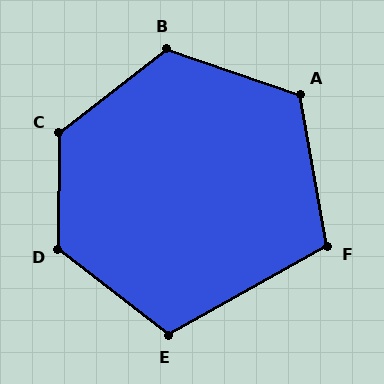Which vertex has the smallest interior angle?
F, at approximately 109 degrees.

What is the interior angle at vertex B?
Approximately 123 degrees (obtuse).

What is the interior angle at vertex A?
Approximately 119 degrees (obtuse).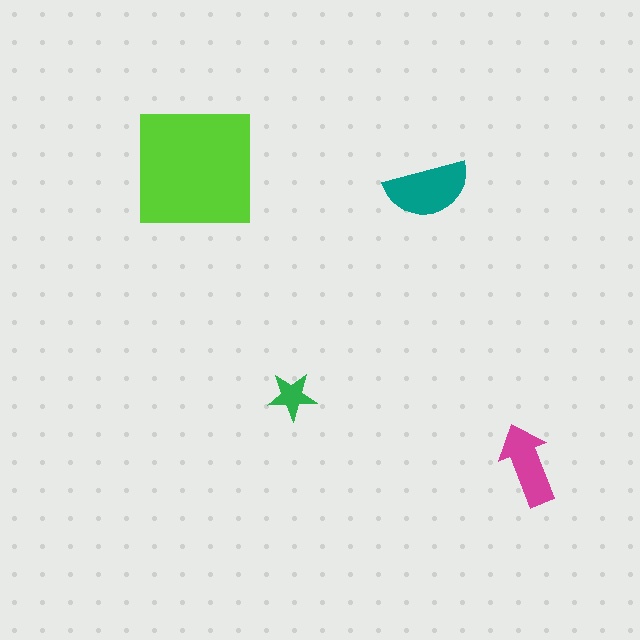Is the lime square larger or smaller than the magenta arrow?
Larger.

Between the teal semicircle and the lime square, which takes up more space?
The lime square.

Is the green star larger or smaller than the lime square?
Smaller.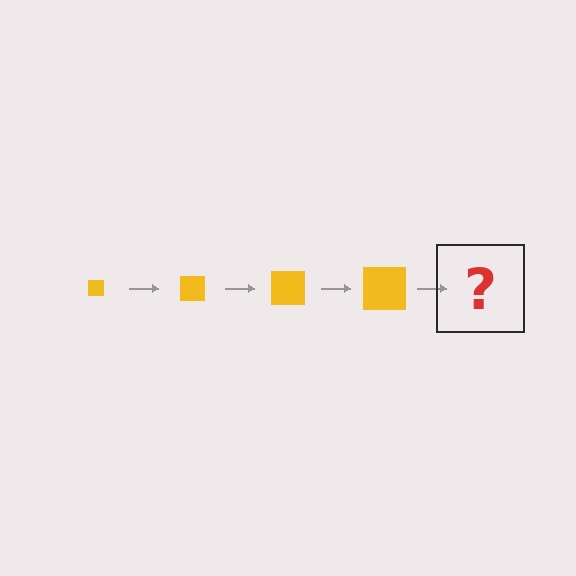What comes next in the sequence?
The next element should be a yellow square, larger than the previous one.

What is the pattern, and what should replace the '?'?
The pattern is that the square gets progressively larger each step. The '?' should be a yellow square, larger than the previous one.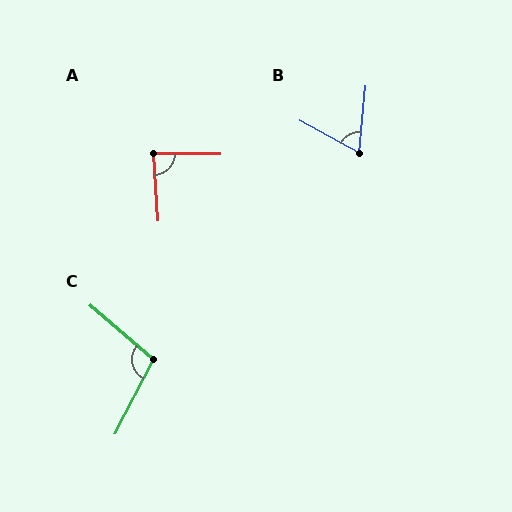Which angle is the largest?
C, at approximately 103 degrees.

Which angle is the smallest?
B, at approximately 67 degrees.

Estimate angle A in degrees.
Approximately 86 degrees.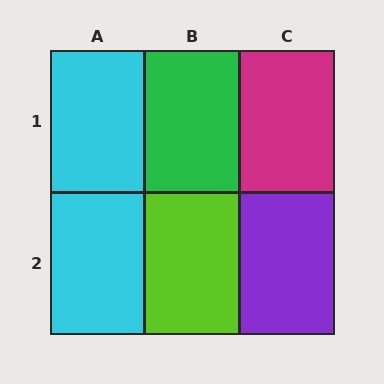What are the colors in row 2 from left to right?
Cyan, lime, purple.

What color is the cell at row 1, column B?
Green.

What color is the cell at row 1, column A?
Cyan.